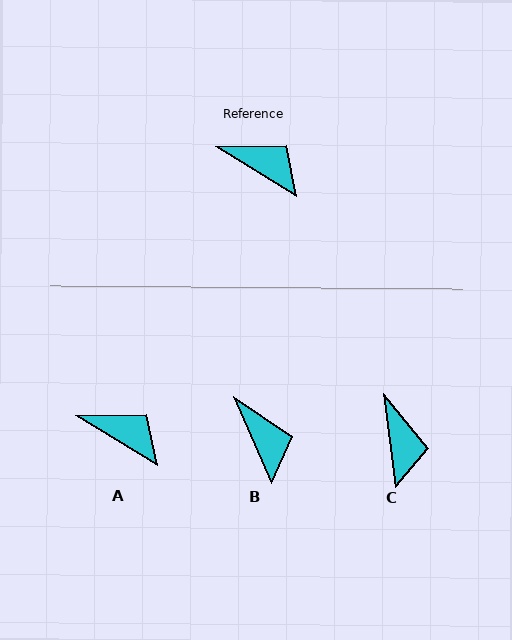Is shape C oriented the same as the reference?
No, it is off by about 52 degrees.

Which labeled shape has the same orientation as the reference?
A.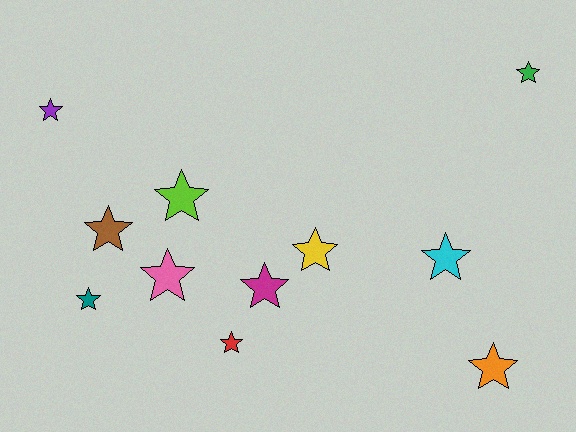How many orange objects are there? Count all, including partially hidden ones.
There is 1 orange object.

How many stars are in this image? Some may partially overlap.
There are 11 stars.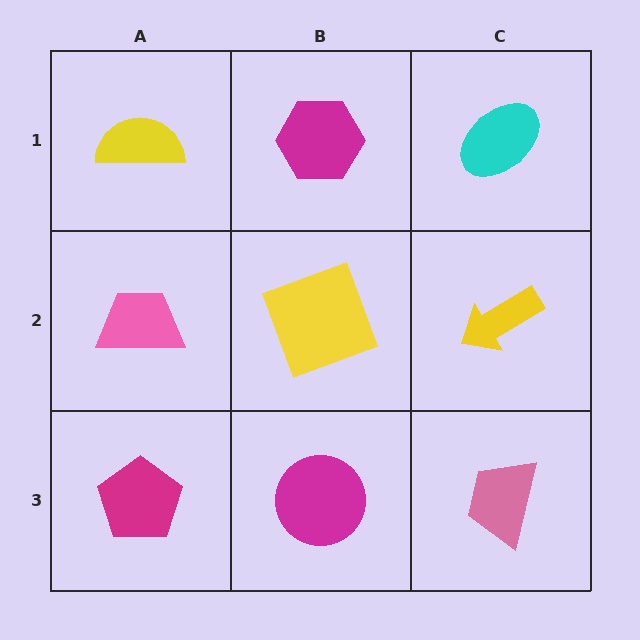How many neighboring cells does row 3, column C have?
2.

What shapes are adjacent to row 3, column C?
A yellow arrow (row 2, column C), a magenta circle (row 3, column B).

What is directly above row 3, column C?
A yellow arrow.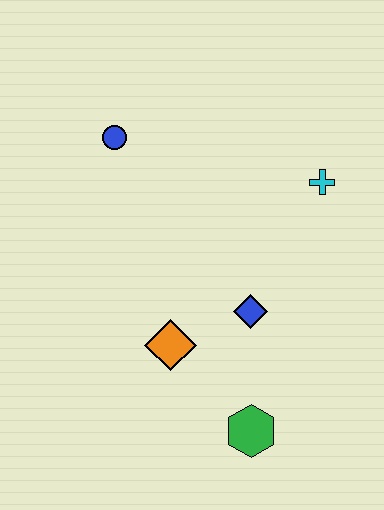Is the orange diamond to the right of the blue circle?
Yes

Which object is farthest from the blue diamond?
The blue circle is farthest from the blue diamond.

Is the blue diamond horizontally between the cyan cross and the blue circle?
Yes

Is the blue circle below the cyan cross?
No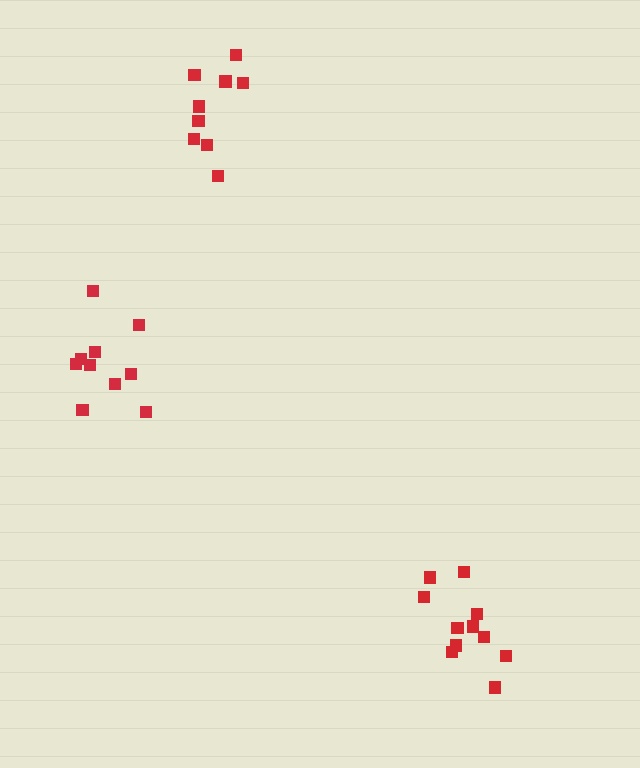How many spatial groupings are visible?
There are 3 spatial groupings.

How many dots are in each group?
Group 1: 11 dots, Group 2: 9 dots, Group 3: 10 dots (30 total).